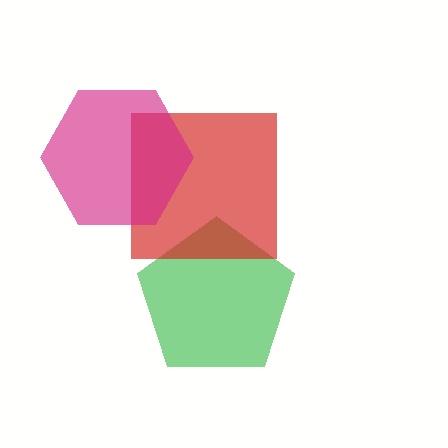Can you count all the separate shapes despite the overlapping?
Yes, there are 3 separate shapes.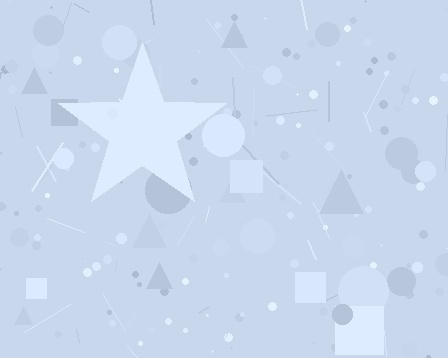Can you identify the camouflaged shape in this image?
The camouflaged shape is a star.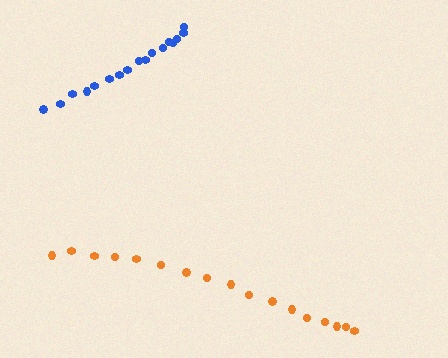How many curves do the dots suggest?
There are 2 distinct paths.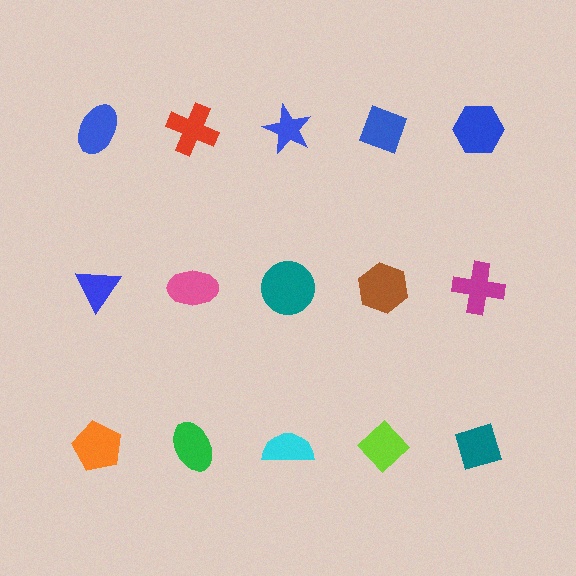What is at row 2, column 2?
A pink ellipse.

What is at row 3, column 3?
A cyan semicircle.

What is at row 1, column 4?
A blue diamond.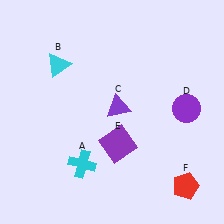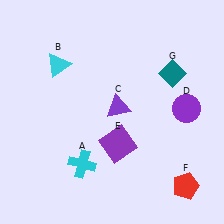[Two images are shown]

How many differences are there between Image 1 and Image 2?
There is 1 difference between the two images.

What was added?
A teal diamond (G) was added in Image 2.